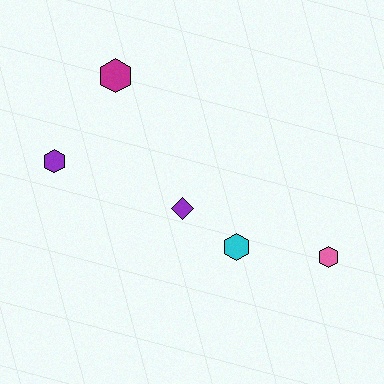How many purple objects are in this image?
There are 2 purple objects.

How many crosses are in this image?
There are no crosses.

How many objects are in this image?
There are 5 objects.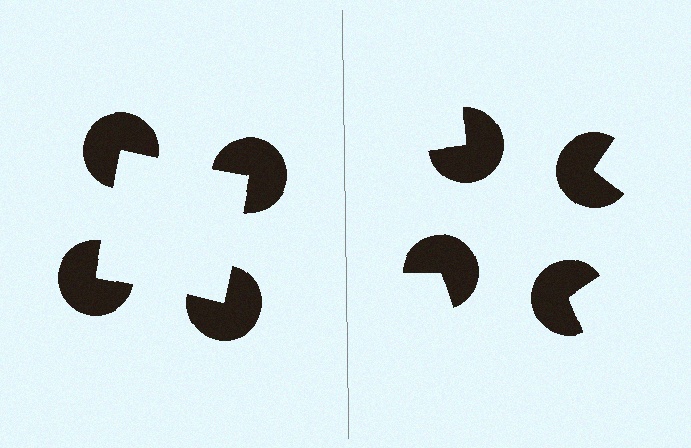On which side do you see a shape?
An illusory square appears on the left side. On the right side the wedge cuts are rotated, so no coherent shape forms.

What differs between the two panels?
The pac-man discs are positioned identically on both sides; only the wedge orientations differ. On the left they align to a square; on the right they are misaligned.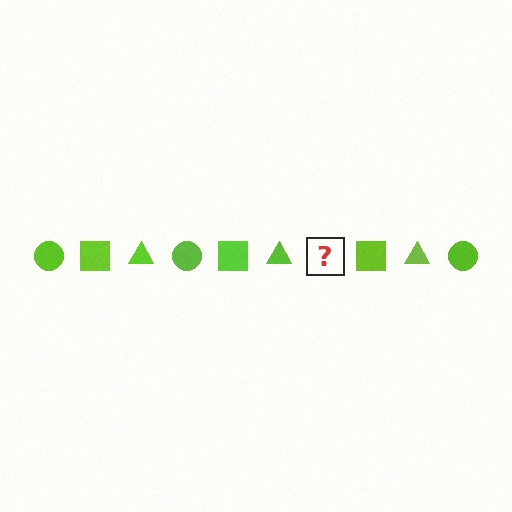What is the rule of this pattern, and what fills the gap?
The rule is that the pattern cycles through circle, square, triangle shapes in lime. The gap should be filled with a lime circle.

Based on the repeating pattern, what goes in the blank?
The blank should be a lime circle.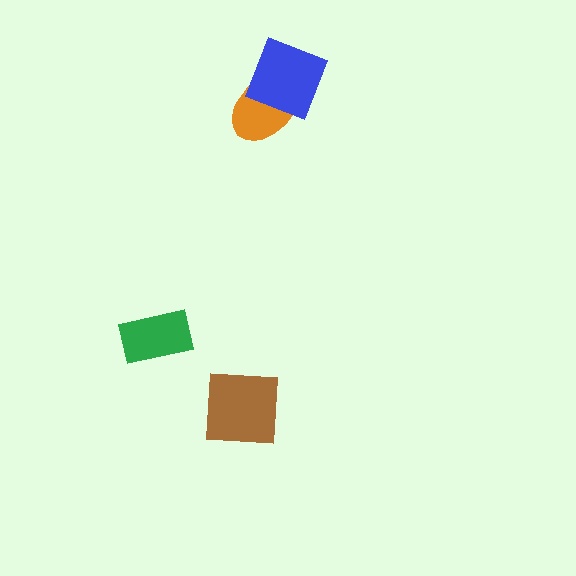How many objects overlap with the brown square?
0 objects overlap with the brown square.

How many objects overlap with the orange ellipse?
1 object overlaps with the orange ellipse.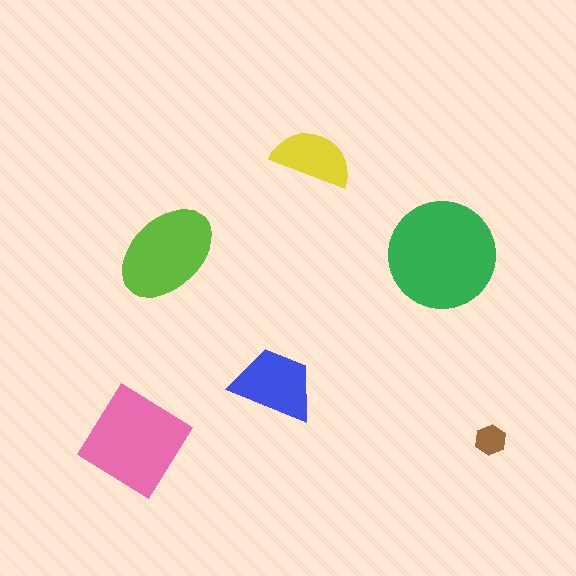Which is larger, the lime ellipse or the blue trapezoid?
The lime ellipse.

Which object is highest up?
The yellow semicircle is topmost.